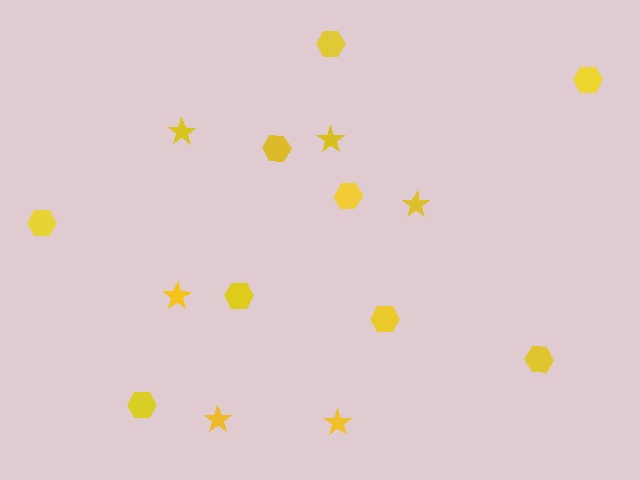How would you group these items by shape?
There are 2 groups: one group of stars (6) and one group of hexagons (9).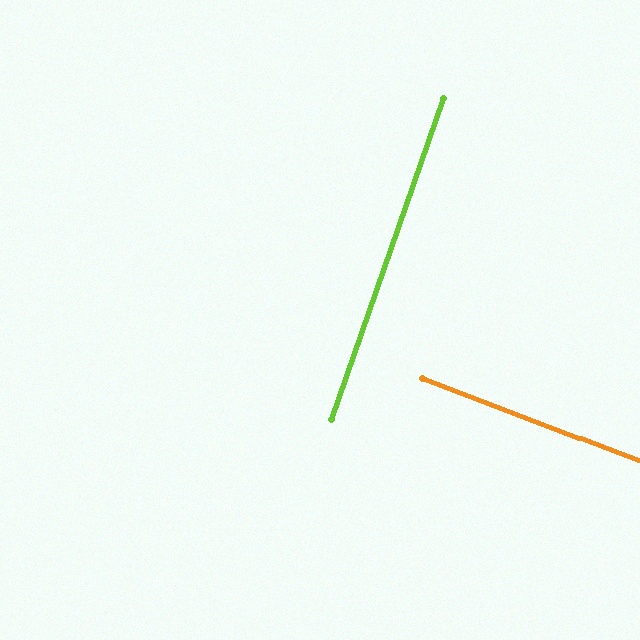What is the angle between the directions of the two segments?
Approximately 88 degrees.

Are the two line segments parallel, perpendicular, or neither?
Perpendicular — they meet at approximately 88°.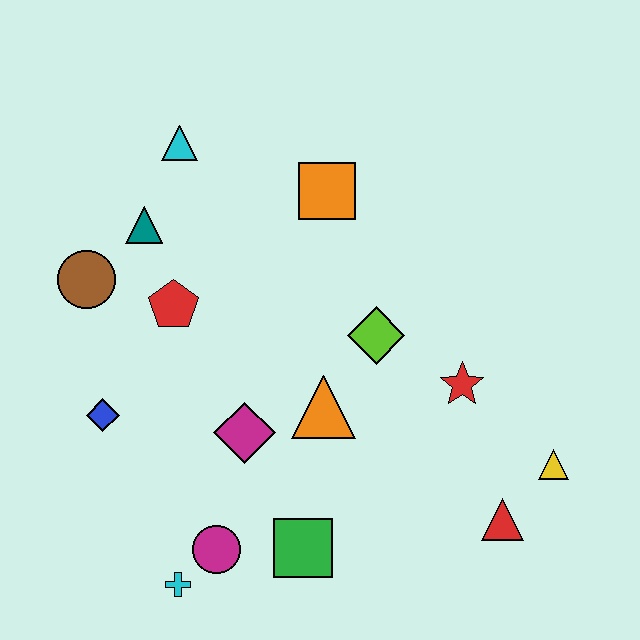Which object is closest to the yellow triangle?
The red triangle is closest to the yellow triangle.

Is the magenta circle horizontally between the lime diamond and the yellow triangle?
No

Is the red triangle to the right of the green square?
Yes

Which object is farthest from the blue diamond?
The yellow triangle is farthest from the blue diamond.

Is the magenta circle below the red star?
Yes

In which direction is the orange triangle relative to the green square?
The orange triangle is above the green square.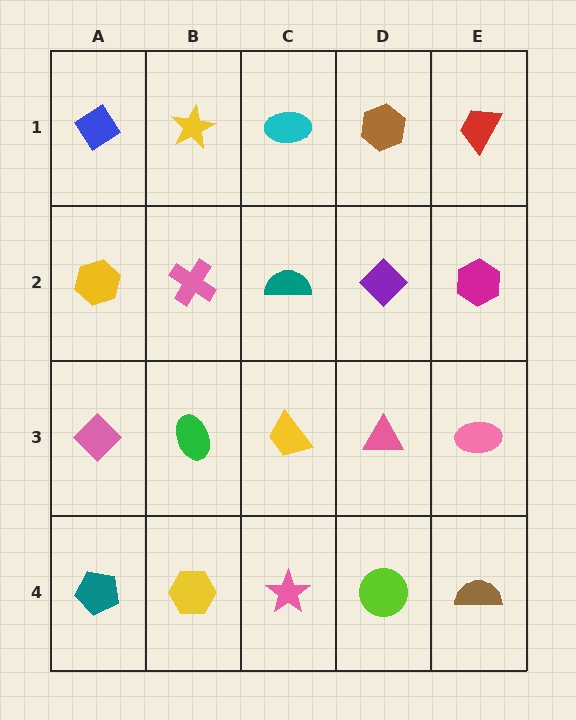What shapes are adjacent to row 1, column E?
A magenta hexagon (row 2, column E), a brown hexagon (row 1, column D).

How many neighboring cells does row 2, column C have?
4.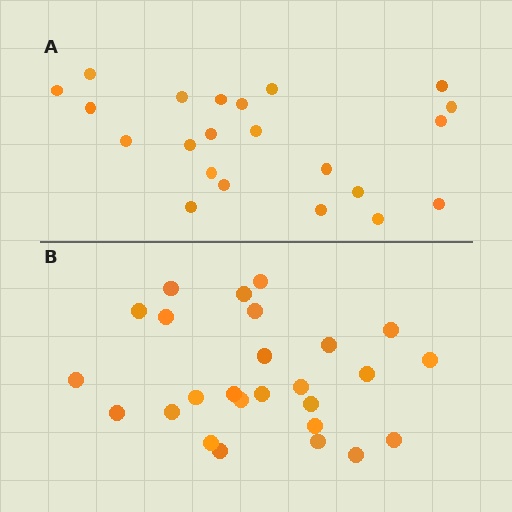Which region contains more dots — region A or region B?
Region B (the bottom region) has more dots.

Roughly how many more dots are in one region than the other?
Region B has about 4 more dots than region A.